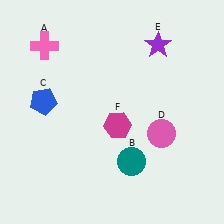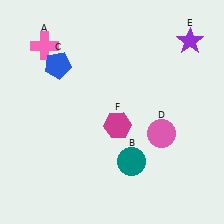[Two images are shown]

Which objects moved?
The objects that moved are: the blue pentagon (C), the purple star (E).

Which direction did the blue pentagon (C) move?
The blue pentagon (C) moved up.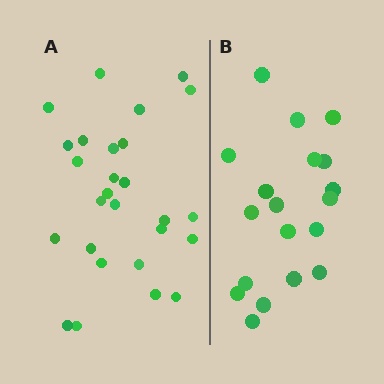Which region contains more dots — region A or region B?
Region A (the left region) has more dots.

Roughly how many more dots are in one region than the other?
Region A has roughly 8 or so more dots than region B.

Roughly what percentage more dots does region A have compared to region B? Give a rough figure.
About 40% more.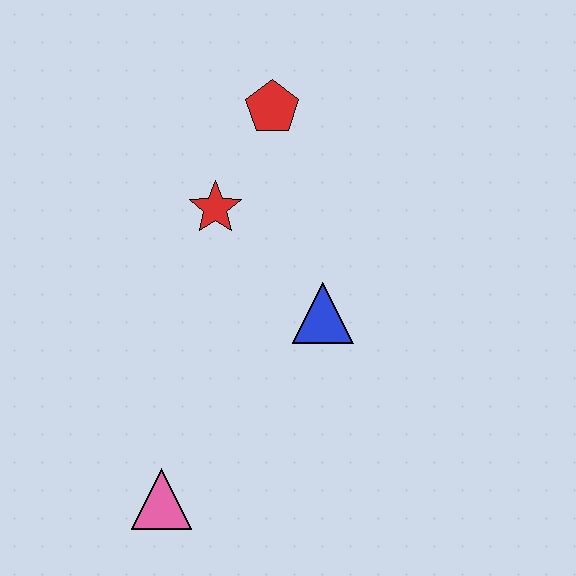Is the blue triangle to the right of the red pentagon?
Yes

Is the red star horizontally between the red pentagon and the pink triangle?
Yes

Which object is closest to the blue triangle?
The red star is closest to the blue triangle.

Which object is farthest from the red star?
The pink triangle is farthest from the red star.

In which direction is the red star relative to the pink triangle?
The red star is above the pink triangle.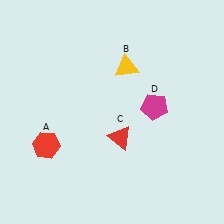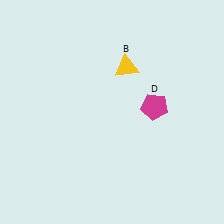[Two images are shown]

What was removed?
The red hexagon (A), the red triangle (C) were removed in Image 2.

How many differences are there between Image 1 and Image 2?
There are 2 differences between the two images.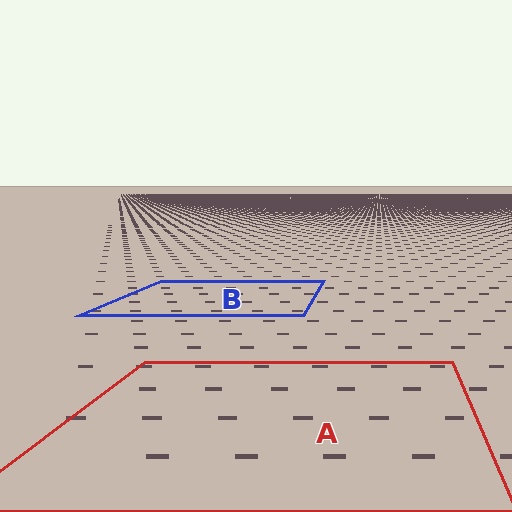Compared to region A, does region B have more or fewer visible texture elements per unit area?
Region B has more texture elements per unit area — they are packed more densely because it is farther away.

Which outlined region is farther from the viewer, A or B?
Region B is farther from the viewer — the texture elements inside it appear smaller and more densely packed.